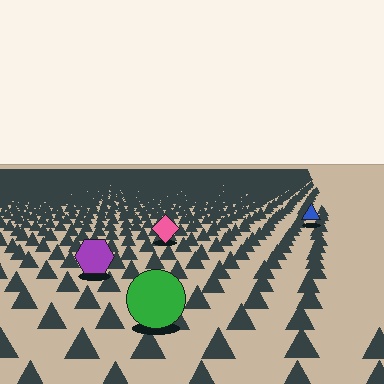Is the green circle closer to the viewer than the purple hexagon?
Yes. The green circle is closer — you can tell from the texture gradient: the ground texture is coarser near it.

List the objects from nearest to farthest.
From nearest to farthest: the green circle, the purple hexagon, the pink diamond, the blue triangle.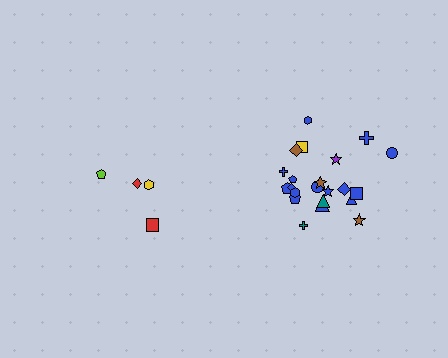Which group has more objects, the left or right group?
The right group.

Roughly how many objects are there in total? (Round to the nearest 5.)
Roughly 25 objects in total.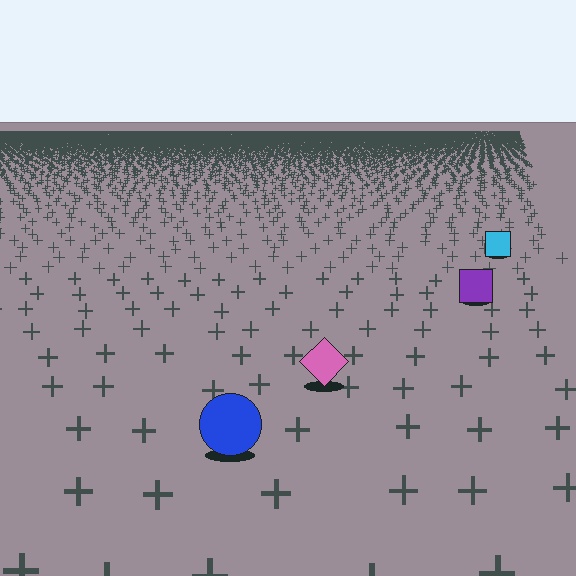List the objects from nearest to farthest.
From nearest to farthest: the blue circle, the pink diamond, the purple square, the cyan square.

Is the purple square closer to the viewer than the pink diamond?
No. The pink diamond is closer — you can tell from the texture gradient: the ground texture is coarser near it.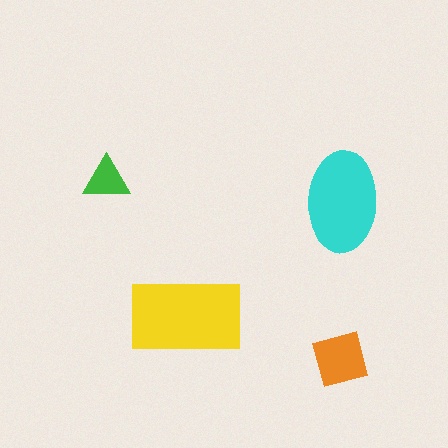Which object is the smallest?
The green triangle.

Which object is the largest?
The yellow rectangle.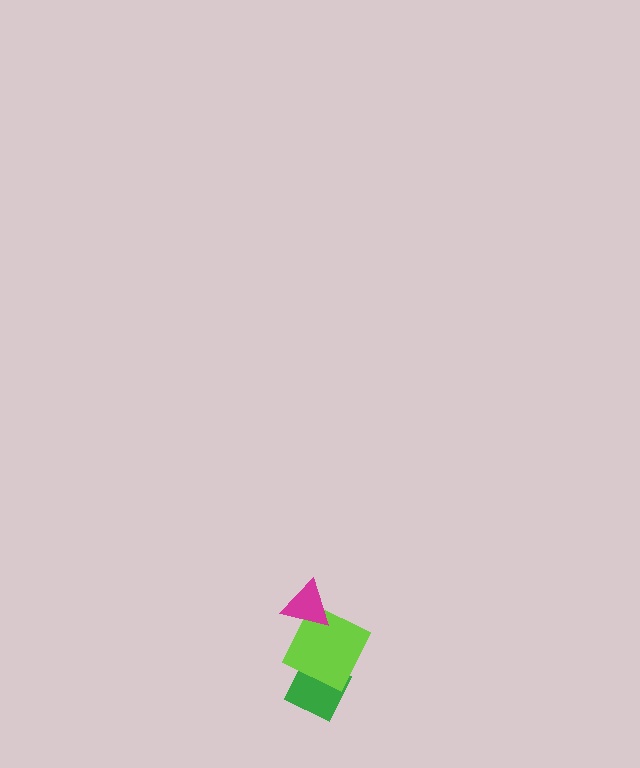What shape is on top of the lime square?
The magenta triangle is on top of the lime square.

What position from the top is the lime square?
The lime square is 2nd from the top.